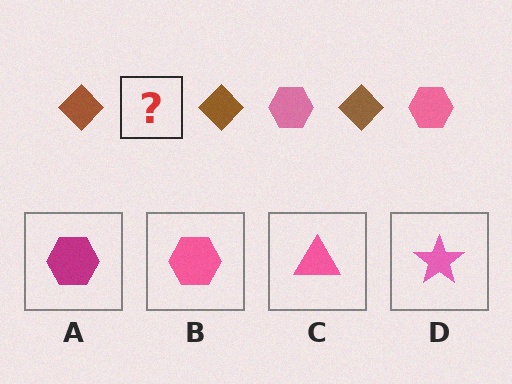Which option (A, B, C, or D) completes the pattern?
B.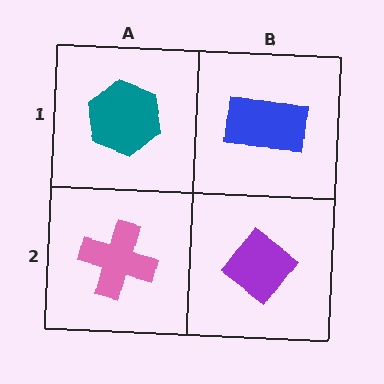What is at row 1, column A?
A teal hexagon.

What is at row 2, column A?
A pink cross.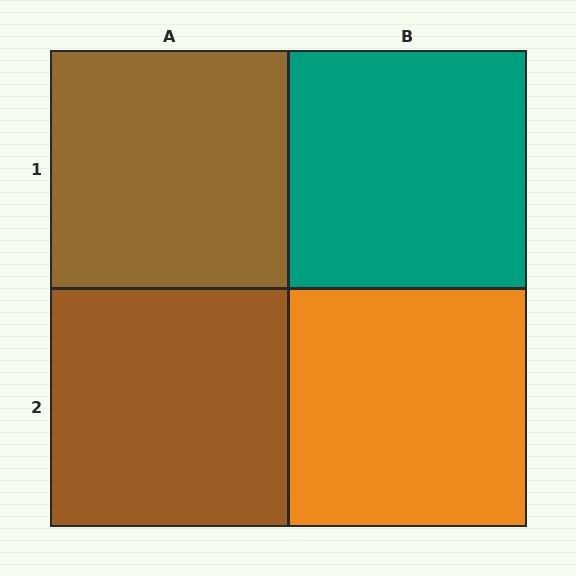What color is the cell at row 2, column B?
Orange.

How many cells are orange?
1 cell is orange.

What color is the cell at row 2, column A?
Brown.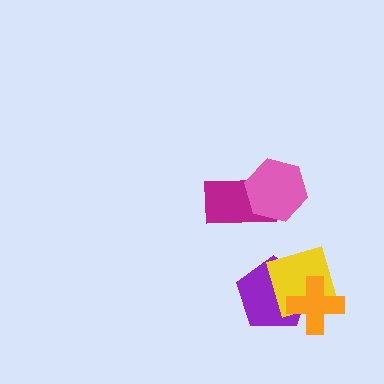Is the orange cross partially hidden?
No, no other shape covers it.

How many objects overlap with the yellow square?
2 objects overlap with the yellow square.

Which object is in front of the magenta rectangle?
The pink hexagon is in front of the magenta rectangle.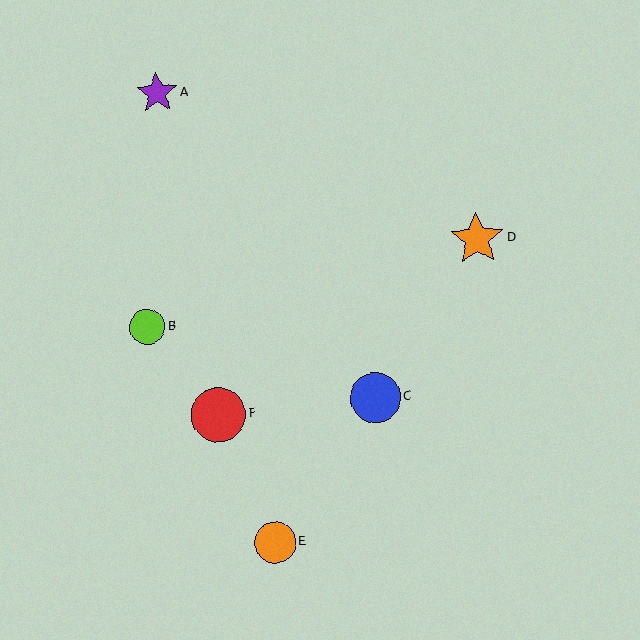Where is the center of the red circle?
The center of the red circle is at (218, 415).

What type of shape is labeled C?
Shape C is a blue circle.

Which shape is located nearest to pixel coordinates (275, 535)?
The orange circle (labeled E) at (275, 542) is nearest to that location.